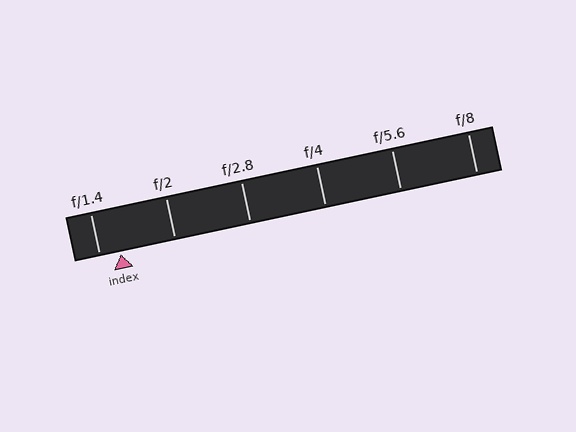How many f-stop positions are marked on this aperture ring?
There are 6 f-stop positions marked.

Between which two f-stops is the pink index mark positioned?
The index mark is between f/1.4 and f/2.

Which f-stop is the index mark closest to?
The index mark is closest to f/1.4.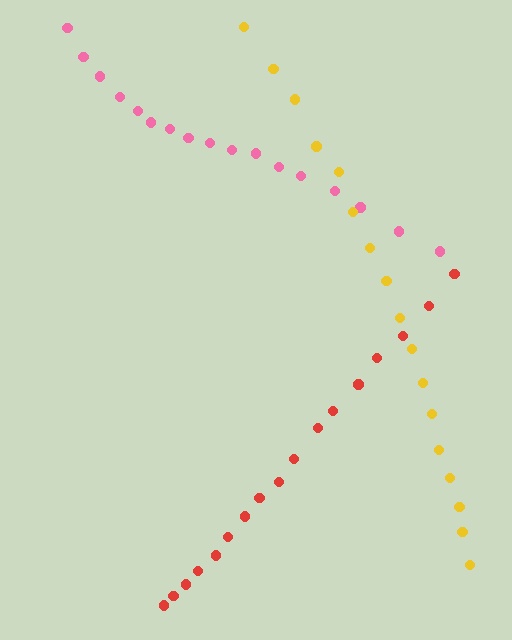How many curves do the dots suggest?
There are 3 distinct paths.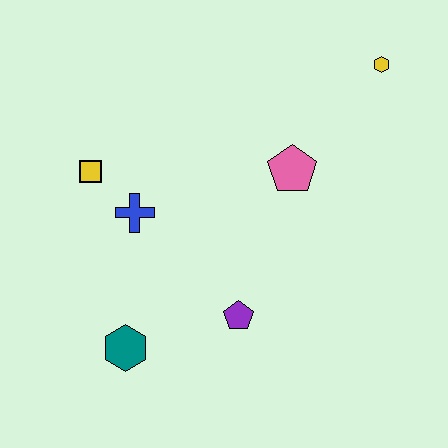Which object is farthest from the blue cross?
The yellow hexagon is farthest from the blue cross.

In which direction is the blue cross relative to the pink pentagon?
The blue cross is to the left of the pink pentagon.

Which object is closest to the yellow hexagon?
The pink pentagon is closest to the yellow hexagon.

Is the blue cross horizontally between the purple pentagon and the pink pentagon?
No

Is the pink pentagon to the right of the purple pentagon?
Yes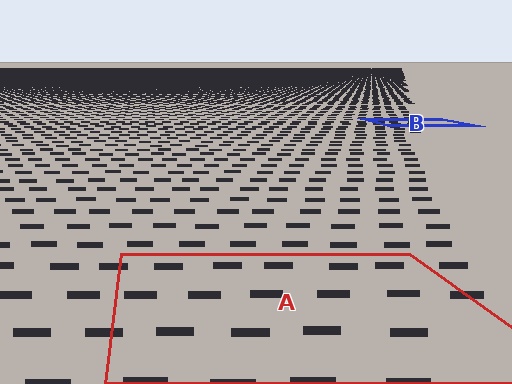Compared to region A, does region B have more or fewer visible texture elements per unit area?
Region B has more texture elements per unit area — they are packed more densely because it is farther away.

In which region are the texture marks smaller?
The texture marks are smaller in region B, because it is farther away.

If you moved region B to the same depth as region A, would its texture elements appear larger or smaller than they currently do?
They would appear larger. At a closer depth, the same texture elements are projected at a bigger on-screen size.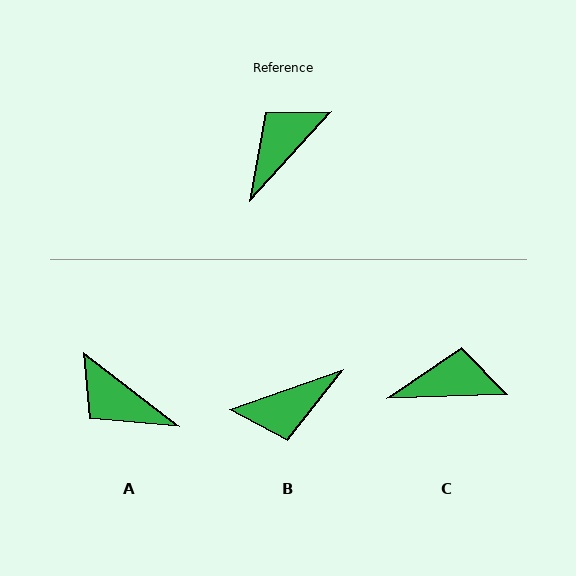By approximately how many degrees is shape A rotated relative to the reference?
Approximately 95 degrees counter-clockwise.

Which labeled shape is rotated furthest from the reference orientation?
B, about 151 degrees away.